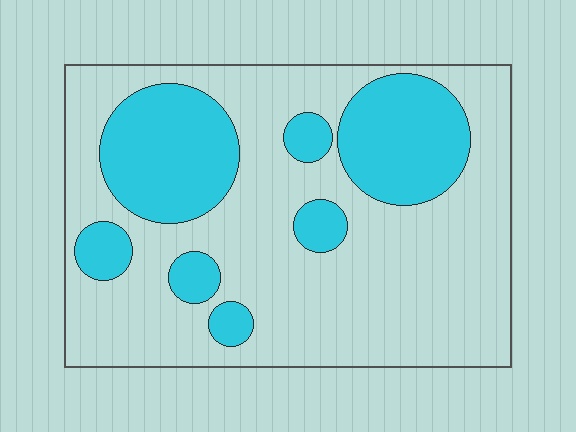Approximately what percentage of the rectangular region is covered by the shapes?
Approximately 30%.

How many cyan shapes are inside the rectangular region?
7.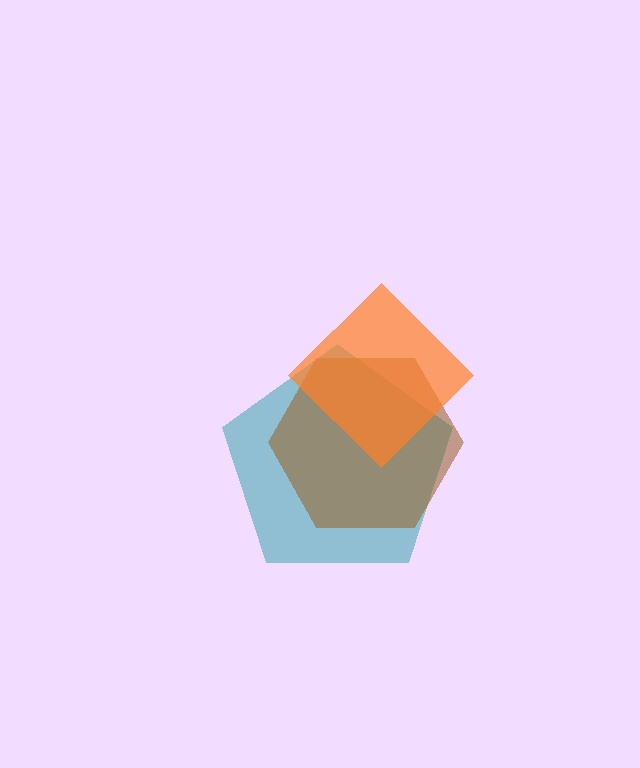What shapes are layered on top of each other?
The layered shapes are: a teal pentagon, a brown hexagon, an orange diamond.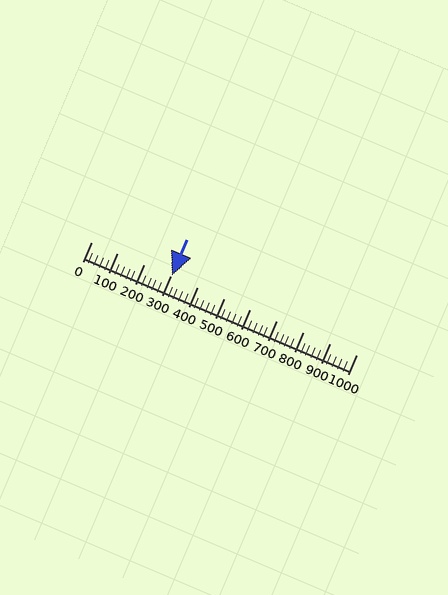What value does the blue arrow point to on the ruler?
The blue arrow points to approximately 302.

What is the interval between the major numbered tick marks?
The major tick marks are spaced 100 units apart.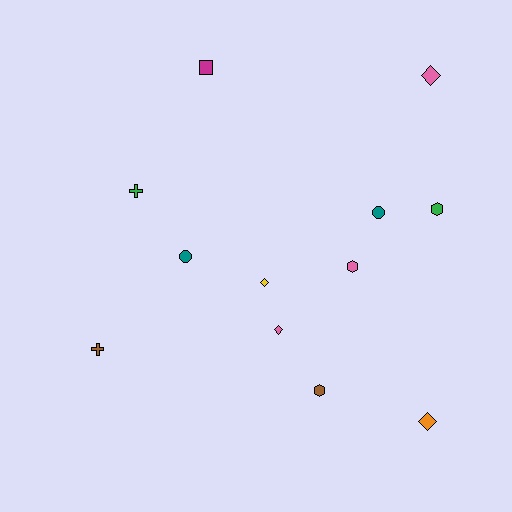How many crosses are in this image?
There are 2 crosses.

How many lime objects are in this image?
There are no lime objects.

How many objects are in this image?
There are 12 objects.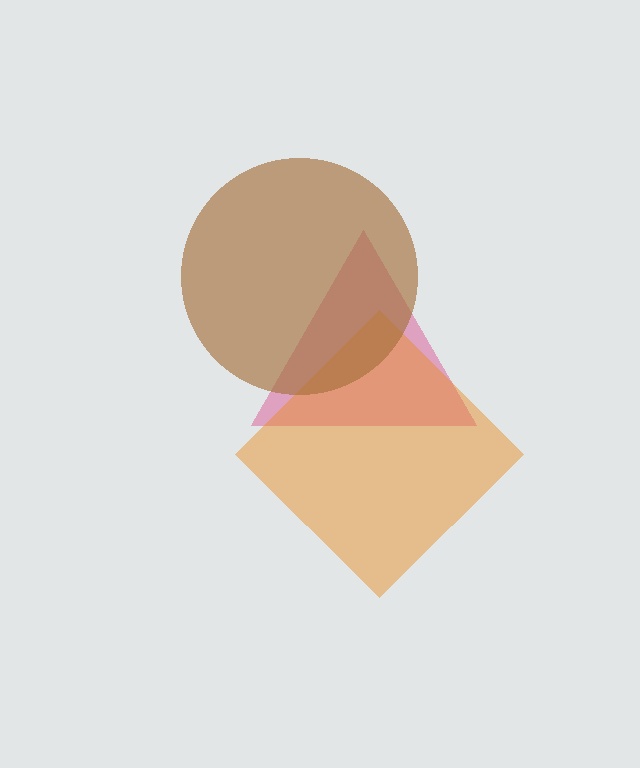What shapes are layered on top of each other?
The layered shapes are: a pink triangle, an orange diamond, a brown circle.